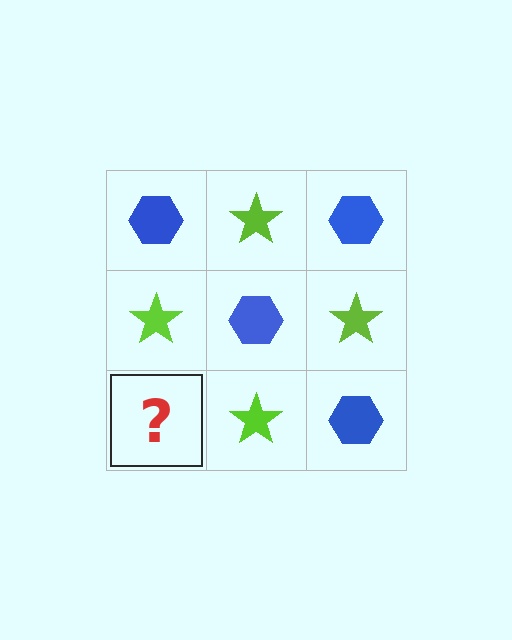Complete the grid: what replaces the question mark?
The question mark should be replaced with a blue hexagon.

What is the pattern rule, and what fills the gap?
The rule is that it alternates blue hexagon and lime star in a checkerboard pattern. The gap should be filled with a blue hexagon.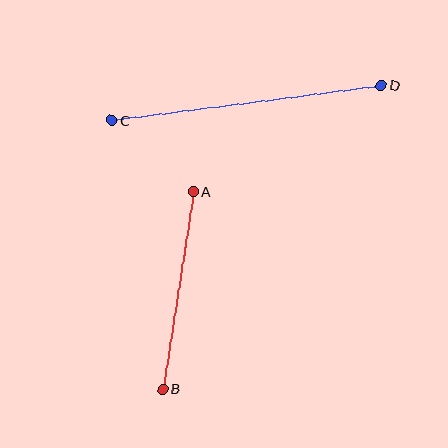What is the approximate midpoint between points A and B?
The midpoint is at approximately (178, 290) pixels.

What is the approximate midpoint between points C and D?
The midpoint is at approximately (246, 103) pixels.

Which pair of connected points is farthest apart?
Points C and D are farthest apart.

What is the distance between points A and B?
The distance is approximately 200 pixels.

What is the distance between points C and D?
The distance is approximately 272 pixels.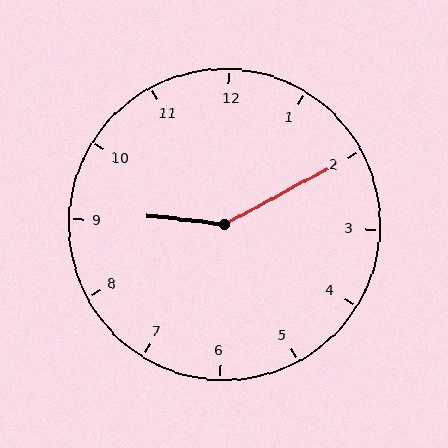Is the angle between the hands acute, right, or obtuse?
It is obtuse.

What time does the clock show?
9:10.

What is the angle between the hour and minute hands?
Approximately 145 degrees.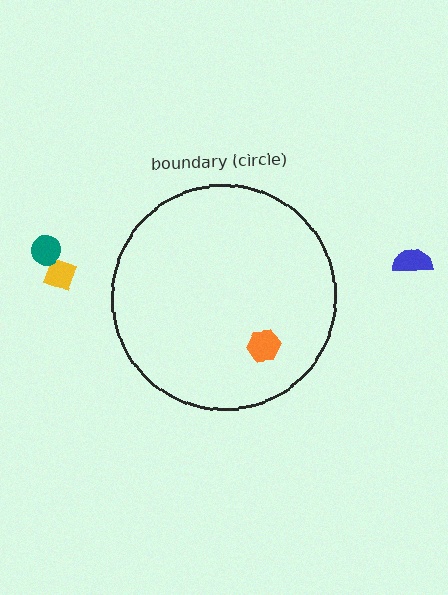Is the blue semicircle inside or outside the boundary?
Outside.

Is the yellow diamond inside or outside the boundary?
Outside.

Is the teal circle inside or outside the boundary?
Outside.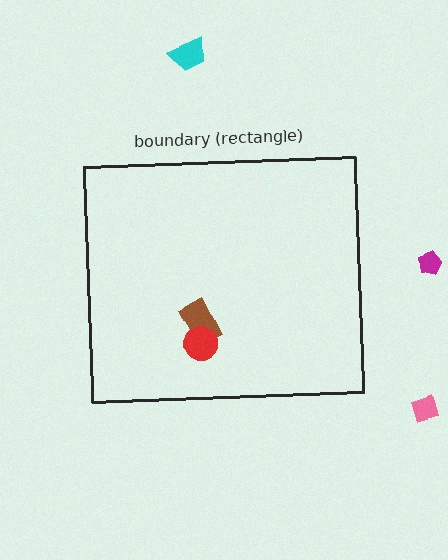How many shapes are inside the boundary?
2 inside, 3 outside.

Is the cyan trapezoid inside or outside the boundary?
Outside.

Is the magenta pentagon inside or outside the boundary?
Outside.